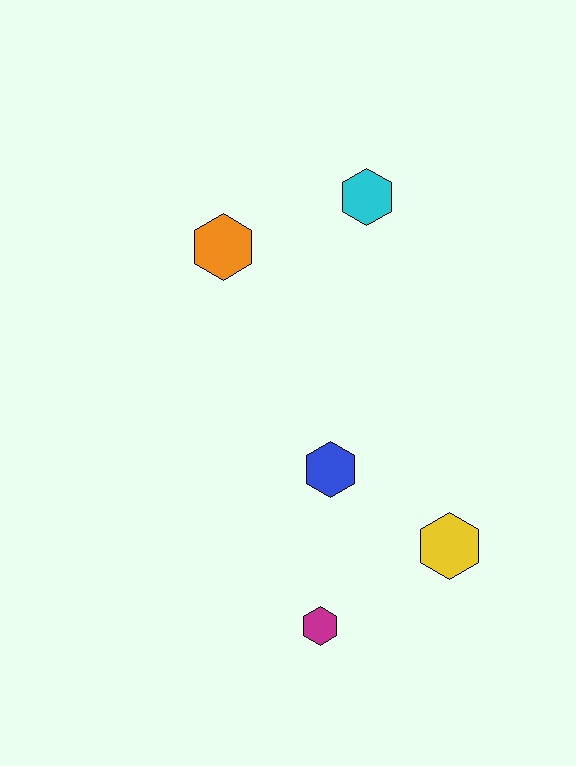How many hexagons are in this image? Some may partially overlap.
There are 5 hexagons.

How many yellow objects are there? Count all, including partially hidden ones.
There is 1 yellow object.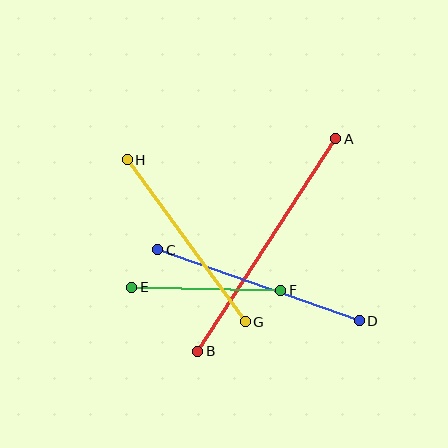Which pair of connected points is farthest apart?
Points A and B are farthest apart.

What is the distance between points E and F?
The distance is approximately 149 pixels.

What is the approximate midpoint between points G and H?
The midpoint is at approximately (186, 241) pixels.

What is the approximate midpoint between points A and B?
The midpoint is at approximately (267, 245) pixels.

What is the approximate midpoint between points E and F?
The midpoint is at approximately (206, 289) pixels.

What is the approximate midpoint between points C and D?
The midpoint is at approximately (259, 285) pixels.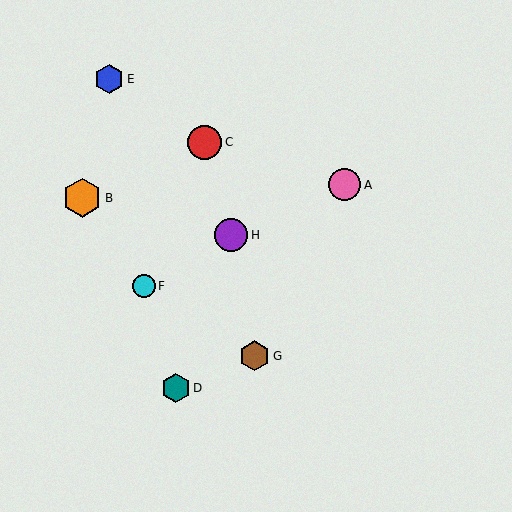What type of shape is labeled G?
Shape G is a brown hexagon.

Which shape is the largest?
The orange hexagon (labeled B) is the largest.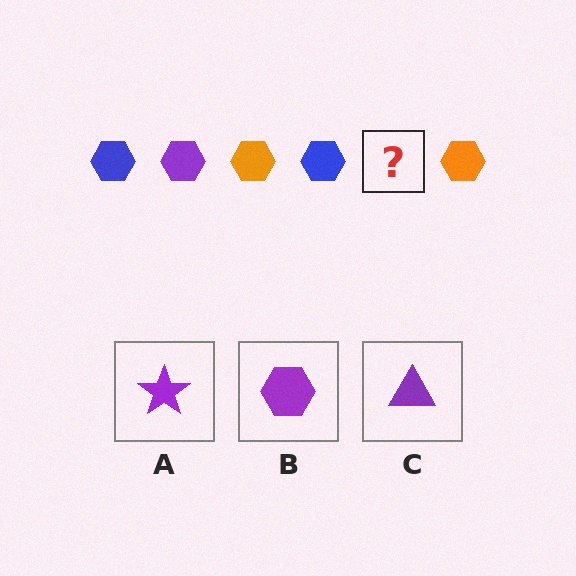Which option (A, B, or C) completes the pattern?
B.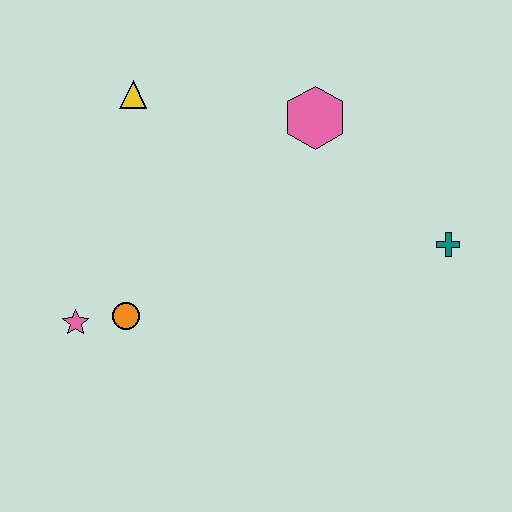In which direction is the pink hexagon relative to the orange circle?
The pink hexagon is above the orange circle.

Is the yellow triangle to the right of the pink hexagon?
No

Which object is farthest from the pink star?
The teal cross is farthest from the pink star.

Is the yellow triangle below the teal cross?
No